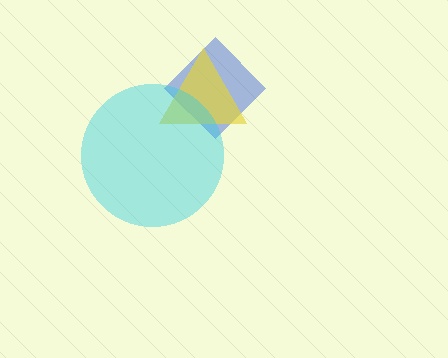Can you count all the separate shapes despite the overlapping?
Yes, there are 3 separate shapes.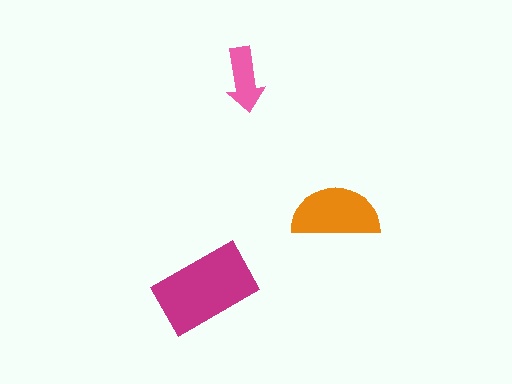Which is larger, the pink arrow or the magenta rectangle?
The magenta rectangle.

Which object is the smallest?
The pink arrow.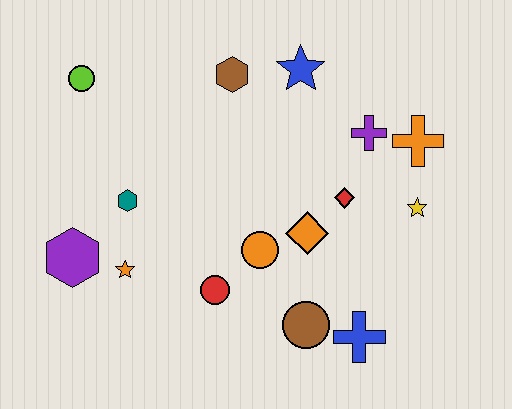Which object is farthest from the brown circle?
The lime circle is farthest from the brown circle.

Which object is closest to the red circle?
The orange circle is closest to the red circle.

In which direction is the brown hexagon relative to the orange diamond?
The brown hexagon is above the orange diamond.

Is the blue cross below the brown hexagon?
Yes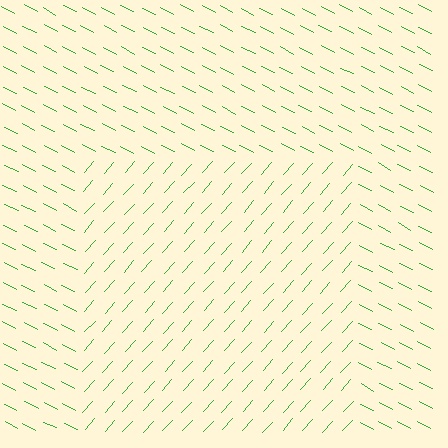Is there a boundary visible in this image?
Yes, there is a texture boundary formed by a change in line orientation.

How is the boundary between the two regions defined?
The boundary is defined purely by a change in line orientation (approximately 75 degrees difference). All lines are the same color and thickness.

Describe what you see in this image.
The image is filled with small green line segments. A rectangle region in the image has lines oriented differently from the surrounding lines, creating a visible texture boundary.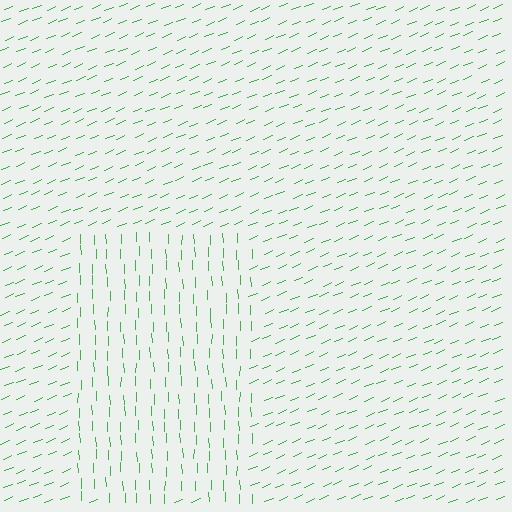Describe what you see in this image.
The image is filled with small green line segments. A rectangle region in the image has lines oriented differently from the surrounding lines, creating a visible texture boundary.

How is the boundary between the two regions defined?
The boundary is defined purely by a change in line orientation (approximately 69 degrees difference). All lines are the same color and thickness.